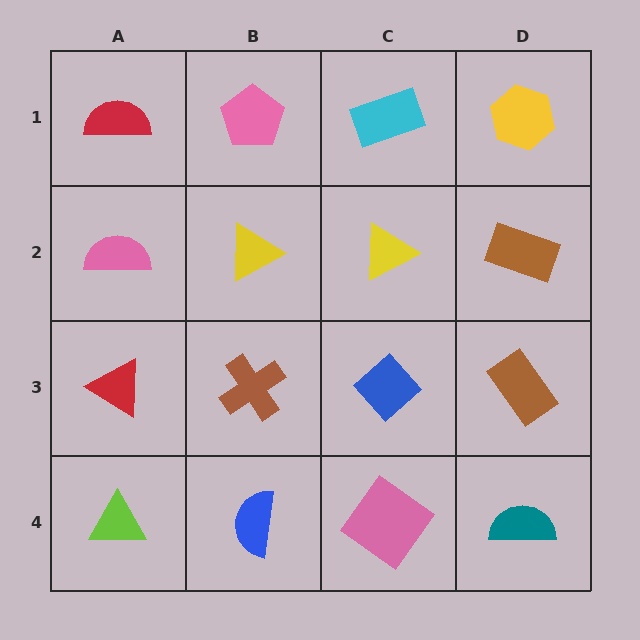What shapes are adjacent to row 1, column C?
A yellow triangle (row 2, column C), a pink pentagon (row 1, column B), a yellow hexagon (row 1, column D).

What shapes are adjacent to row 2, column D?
A yellow hexagon (row 1, column D), a brown rectangle (row 3, column D), a yellow triangle (row 2, column C).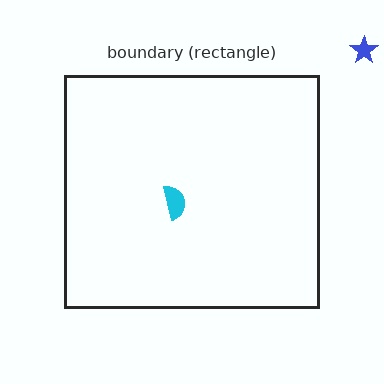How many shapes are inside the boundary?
1 inside, 1 outside.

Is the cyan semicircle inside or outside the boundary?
Inside.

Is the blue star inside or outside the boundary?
Outside.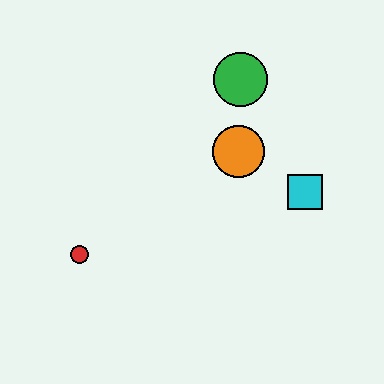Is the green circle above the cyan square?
Yes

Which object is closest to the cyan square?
The orange circle is closest to the cyan square.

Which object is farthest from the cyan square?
The red circle is farthest from the cyan square.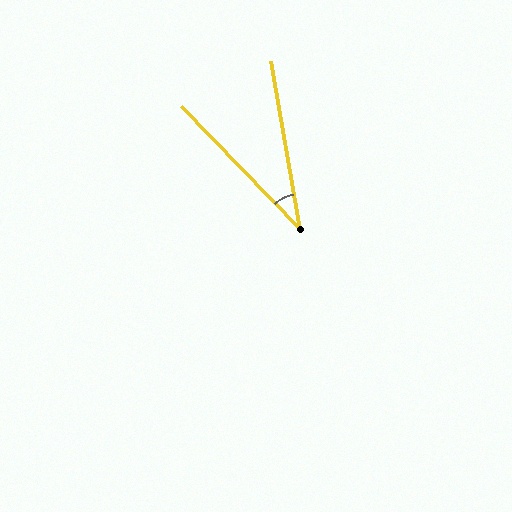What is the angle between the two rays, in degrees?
Approximately 34 degrees.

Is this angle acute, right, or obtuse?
It is acute.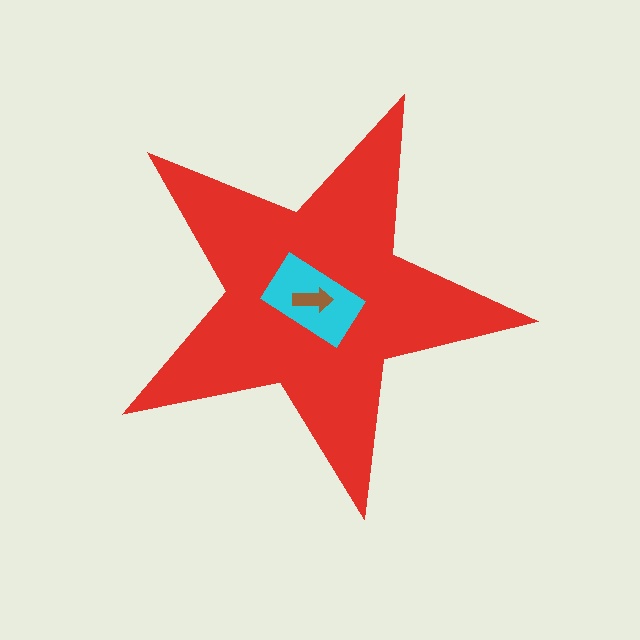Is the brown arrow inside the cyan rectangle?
Yes.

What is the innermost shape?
The brown arrow.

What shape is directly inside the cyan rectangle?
The brown arrow.